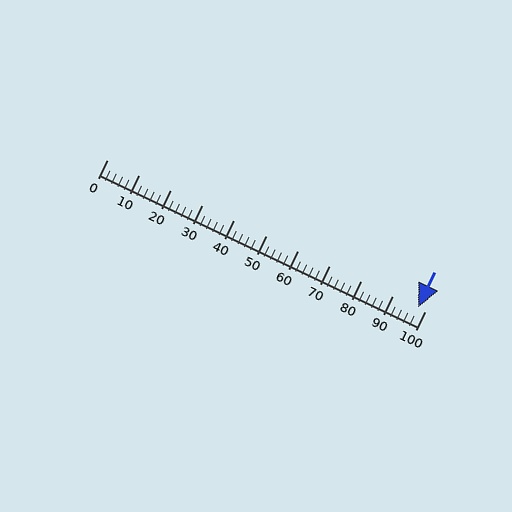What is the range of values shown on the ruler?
The ruler shows values from 0 to 100.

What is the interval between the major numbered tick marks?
The major tick marks are spaced 10 units apart.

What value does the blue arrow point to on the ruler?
The blue arrow points to approximately 98.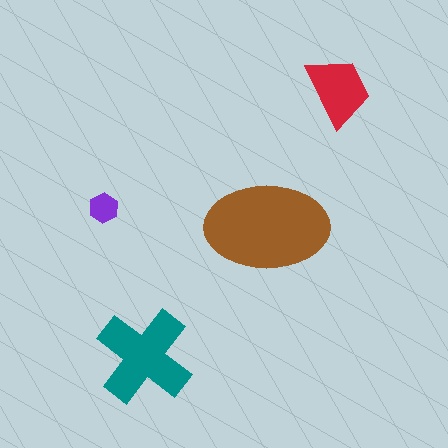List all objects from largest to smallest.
The brown ellipse, the teal cross, the red trapezoid, the purple hexagon.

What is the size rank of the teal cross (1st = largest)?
2nd.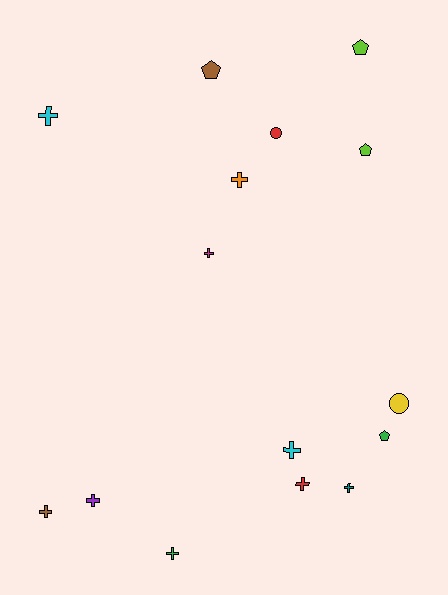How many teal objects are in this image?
There is 1 teal object.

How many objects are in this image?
There are 15 objects.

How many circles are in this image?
There are 2 circles.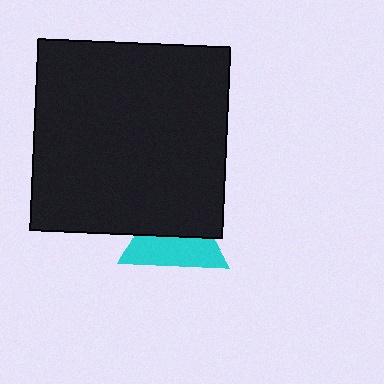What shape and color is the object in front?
The object in front is a black square.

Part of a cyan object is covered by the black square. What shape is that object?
It is a triangle.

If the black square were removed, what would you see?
You would see the complete cyan triangle.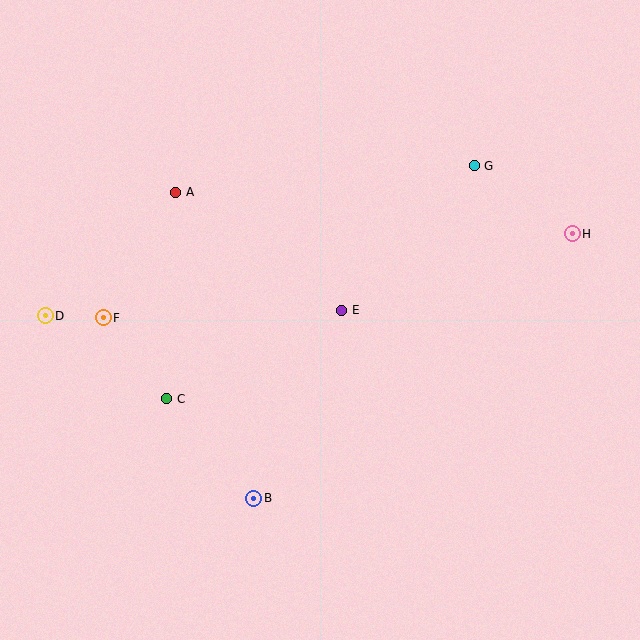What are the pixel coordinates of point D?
Point D is at (45, 316).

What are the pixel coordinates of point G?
Point G is at (474, 166).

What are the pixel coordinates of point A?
Point A is at (176, 192).